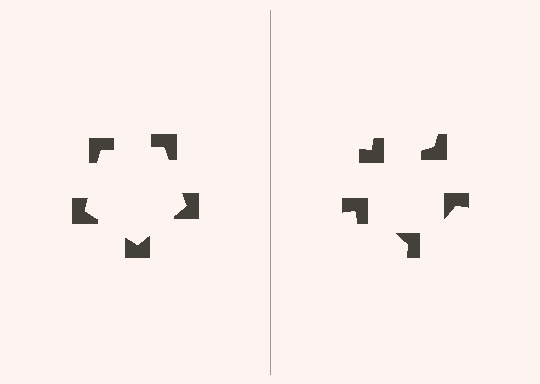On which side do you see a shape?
An illusory pentagon appears on the left side. On the right side the wedge cuts are rotated, so no coherent shape forms.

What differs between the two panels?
The notched squares are positioned identically on both sides; only the wedge orientations differ. On the left they align to a pentagon; on the right they are misaligned.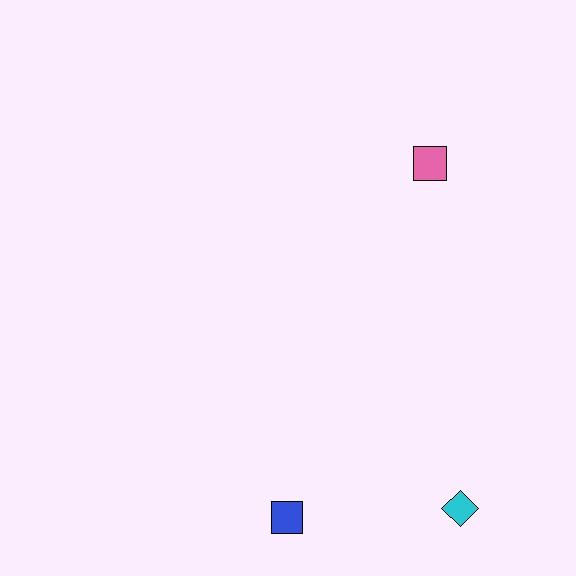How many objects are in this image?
There are 3 objects.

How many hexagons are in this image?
There are no hexagons.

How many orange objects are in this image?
There are no orange objects.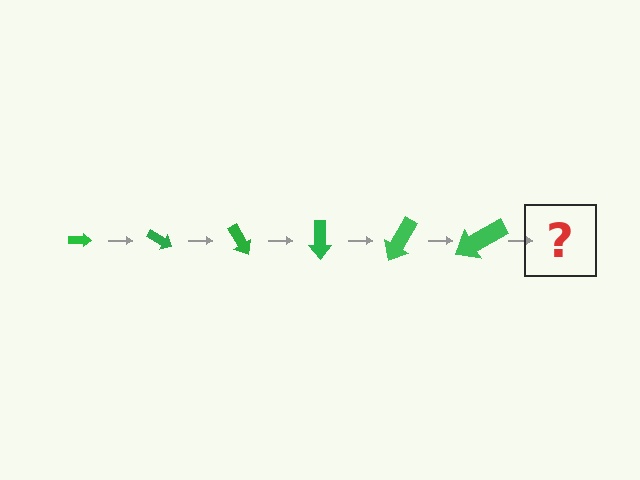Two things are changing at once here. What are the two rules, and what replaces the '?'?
The two rules are that the arrow grows larger each step and it rotates 30 degrees each step. The '?' should be an arrow, larger than the previous one and rotated 180 degrees from the start.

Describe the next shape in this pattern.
It should be an arrow, larger than the previous one and rotated 180 degrees from the start.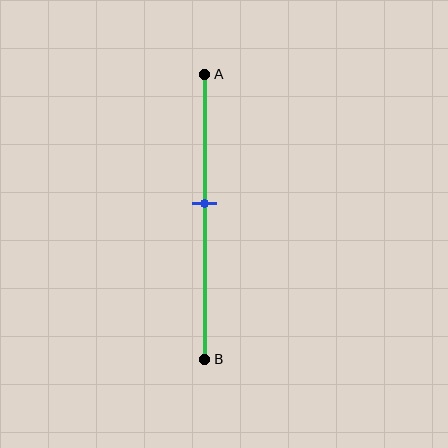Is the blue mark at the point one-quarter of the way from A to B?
No, the mark is at about 45% from A, not at the 25% one-quarter point.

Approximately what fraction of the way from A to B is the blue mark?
The blue mark is approximately 45% of the way from A to B.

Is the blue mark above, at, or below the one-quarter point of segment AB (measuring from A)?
The blue mark is below the one-quarter point of segment AB.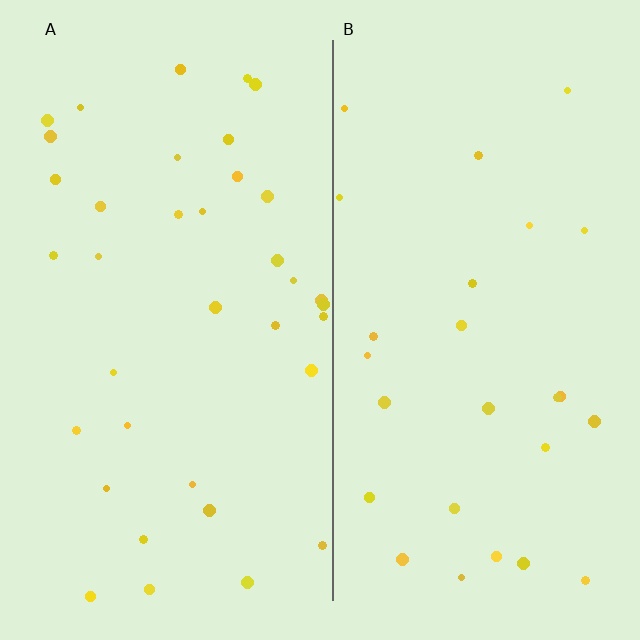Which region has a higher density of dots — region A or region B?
A (the left).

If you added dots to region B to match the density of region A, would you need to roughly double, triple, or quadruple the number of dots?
Approximately double.